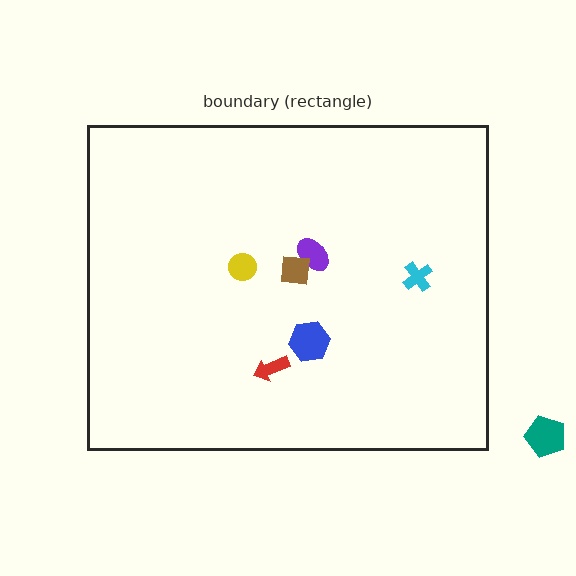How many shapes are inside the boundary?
6 inside, 1 outside.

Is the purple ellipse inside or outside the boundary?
Inside.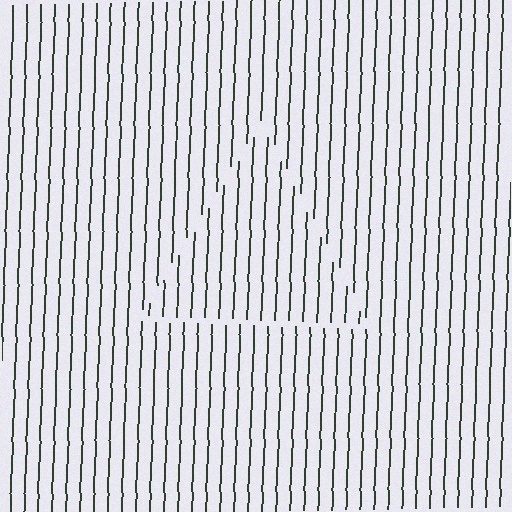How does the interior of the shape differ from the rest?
The interior of the shape contains the same grating, shifted by half a period — the contour is defined by the phase discontinuity where line-ends from the inner and outer gratings abut.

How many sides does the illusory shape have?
3 sides — the line-ends trace a triangle.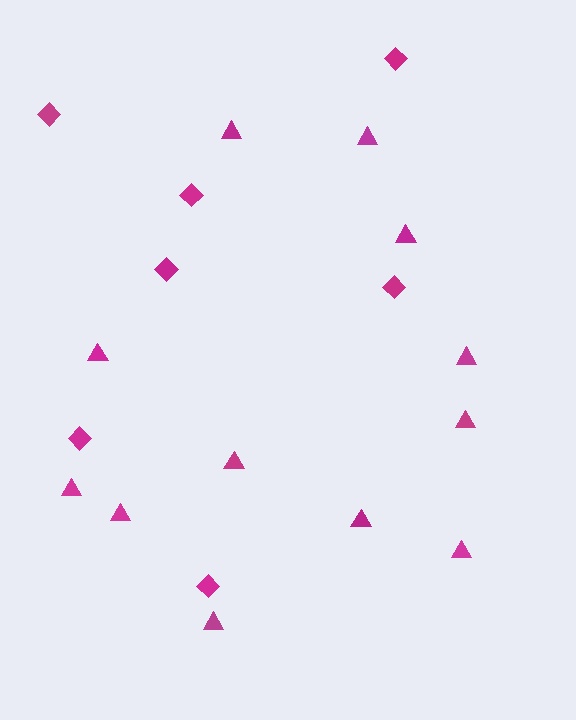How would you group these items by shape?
There are 2 groups: one group of diamonds (7) and one group of triangles (12).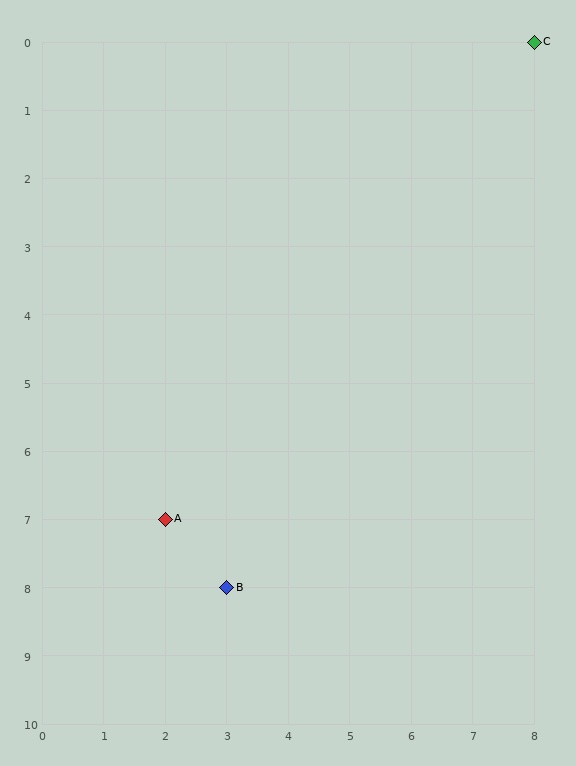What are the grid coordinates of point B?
Point B is at grid coordinates (3, 8).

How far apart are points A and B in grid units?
Points A and B are 1 column and 1 row apart (about 1.4 grid units diagonally).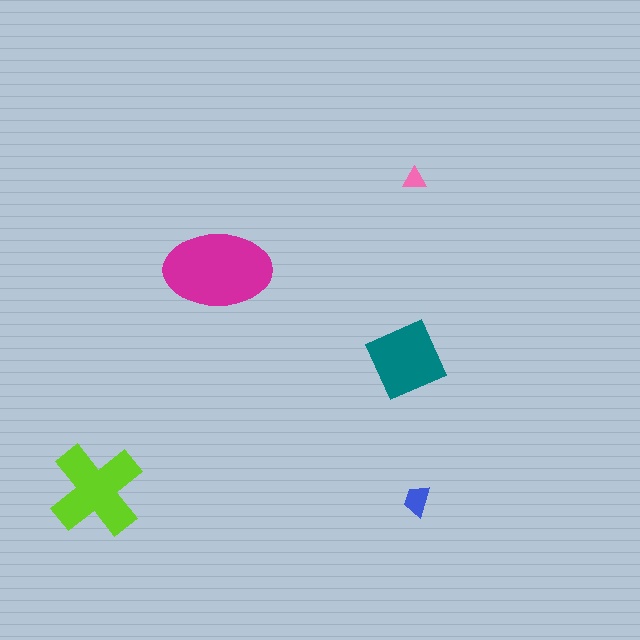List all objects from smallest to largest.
The pink triangle, the blue trapezoid, the teal diamond, the lime cross, the magenta ellipse.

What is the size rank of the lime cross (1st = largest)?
2nd.